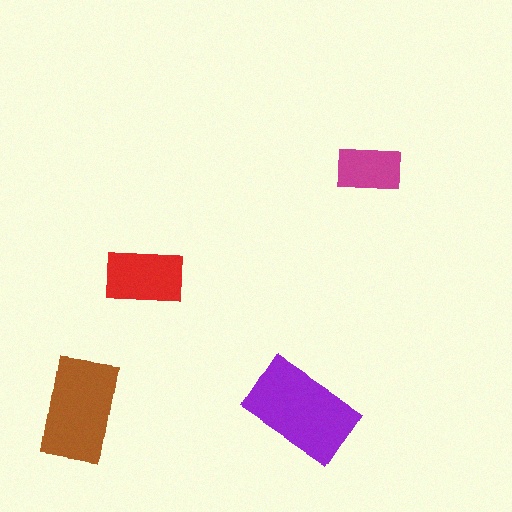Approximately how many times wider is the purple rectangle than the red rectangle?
About 1.5 times wider.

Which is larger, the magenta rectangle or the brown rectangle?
The brown one.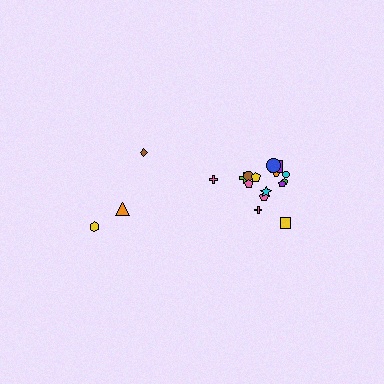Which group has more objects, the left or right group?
The right group.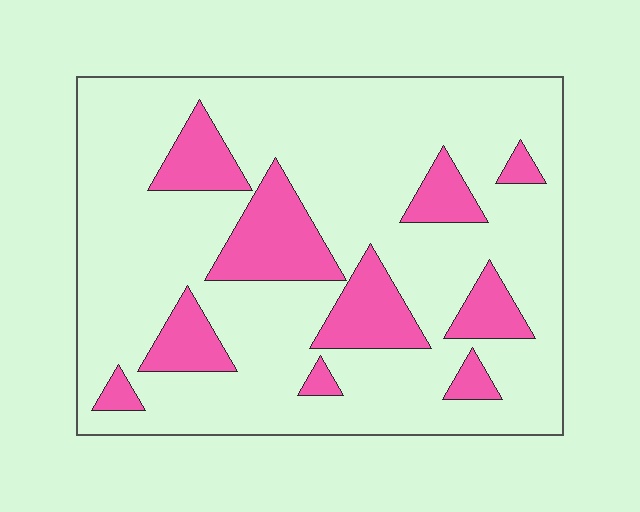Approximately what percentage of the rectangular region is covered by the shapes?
Approximately 20%.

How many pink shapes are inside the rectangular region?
10.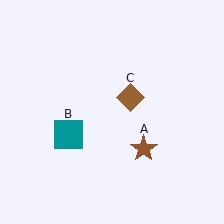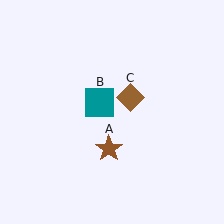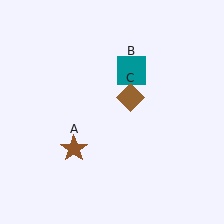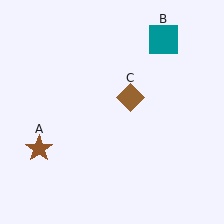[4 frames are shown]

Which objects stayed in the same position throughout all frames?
Brown diamond (object C) remained stationary.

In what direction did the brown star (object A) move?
The brown star (object A) moved left.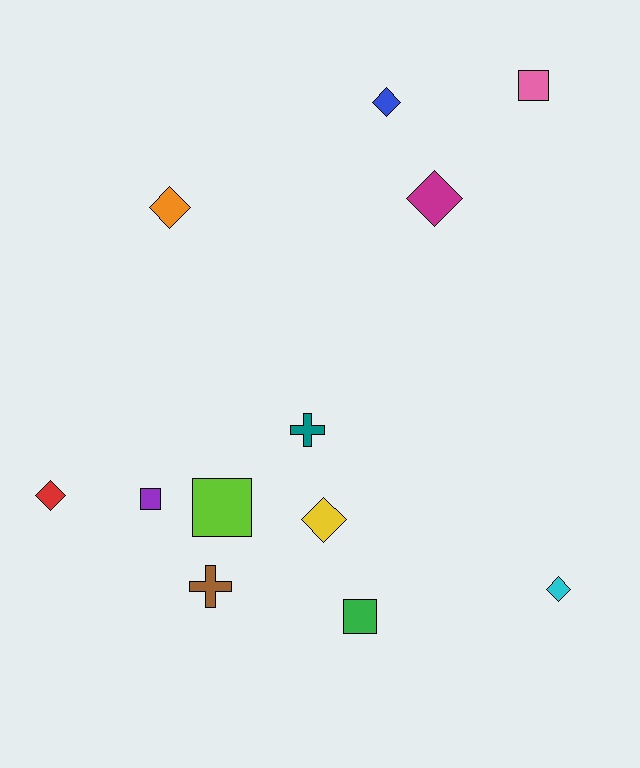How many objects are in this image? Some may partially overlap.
There are 12 objects.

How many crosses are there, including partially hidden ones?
There are 2 crosses.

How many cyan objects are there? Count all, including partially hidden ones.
There is 1 cyan object.